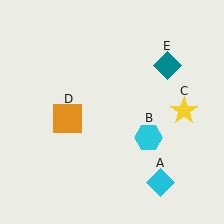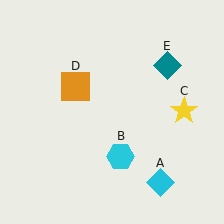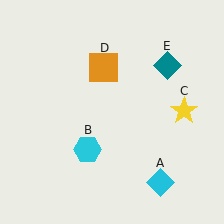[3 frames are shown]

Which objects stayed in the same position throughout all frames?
Cyan diamond (object A) and yellow star (object C) and teal diamond (object E) remained stationary.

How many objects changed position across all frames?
2 objects changed position: cyan hexagon (object B), orange square (object D).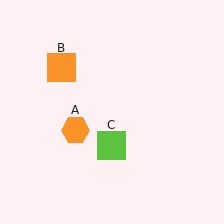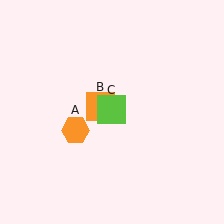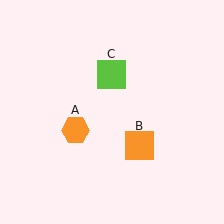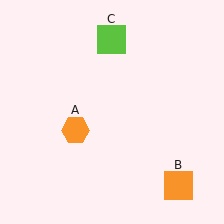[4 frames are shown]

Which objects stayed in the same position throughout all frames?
Orange hexagon (object A) remained stationary.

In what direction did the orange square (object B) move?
The orange square (object B) moved down and to the right.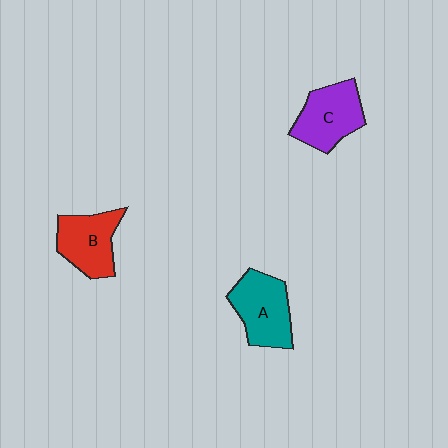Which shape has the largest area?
Shape A (teal).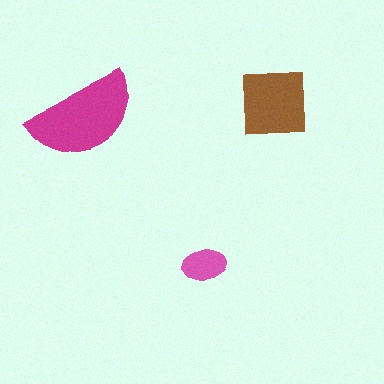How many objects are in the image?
There are 3 objects in the image.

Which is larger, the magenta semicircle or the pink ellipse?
The magenta semicircle.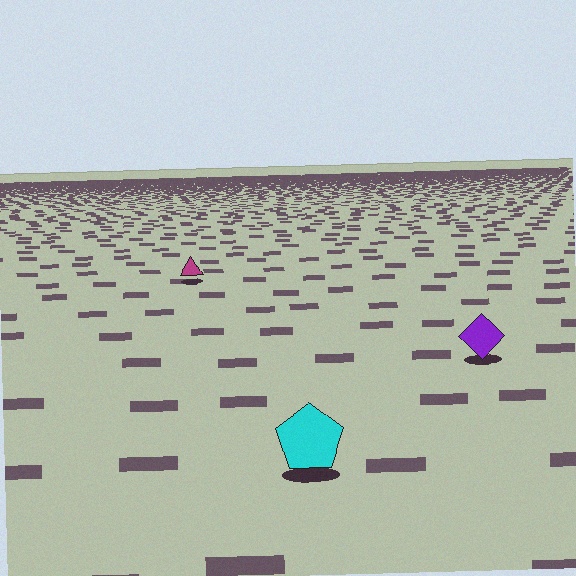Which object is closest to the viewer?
The cyan pentagon is closest. The texture marks near it are larger and more spread out.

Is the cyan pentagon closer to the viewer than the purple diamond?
Yes. The cyan pentagon is closer — you can tell from the texture gradient: the ground texture is coarser near it.